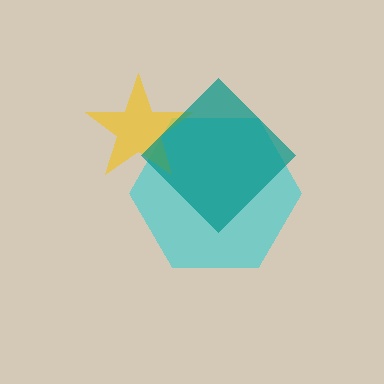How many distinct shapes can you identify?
There are 3 distinct shapes: a cyan hexagon, a yellow star, a teal diamond.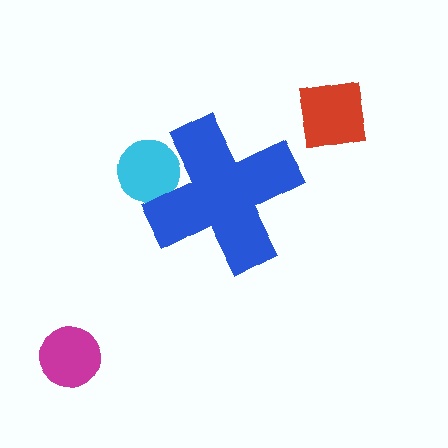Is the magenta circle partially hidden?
No, the magenta circle is fully visible.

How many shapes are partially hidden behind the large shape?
1 shape is partially hidden.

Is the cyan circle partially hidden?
Yes, the cyan circle is partially hidden behind the blue cross.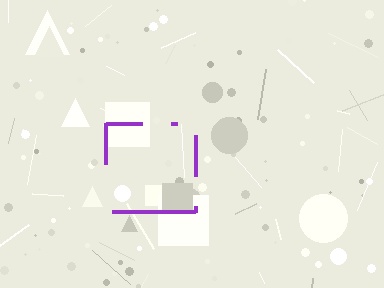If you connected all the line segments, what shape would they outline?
They would outline a square.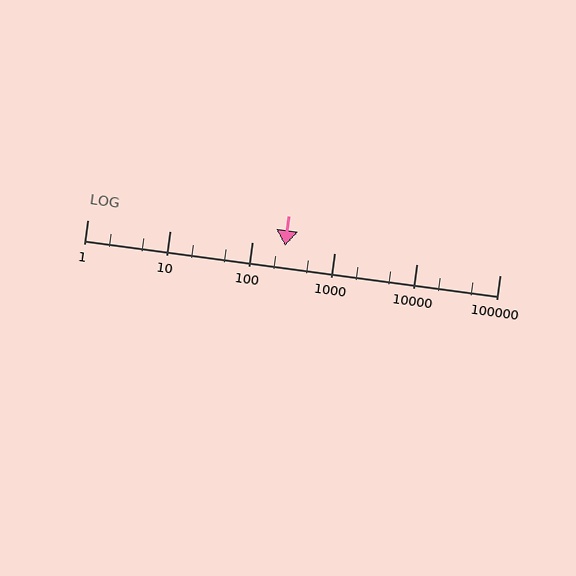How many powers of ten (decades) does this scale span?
The scale spans 5 decades, from 1 to 100000.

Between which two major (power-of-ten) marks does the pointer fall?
The pointer is between 100 and 1000.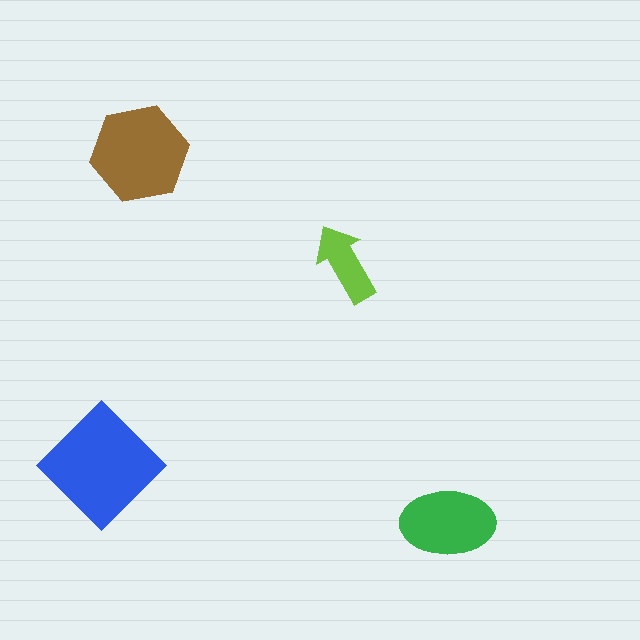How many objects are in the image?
There are 4 objects in the image.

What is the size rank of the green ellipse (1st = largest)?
3rd.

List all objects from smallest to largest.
The lime arrow, the green ellipse, the brown hexagon, the blue diamond.